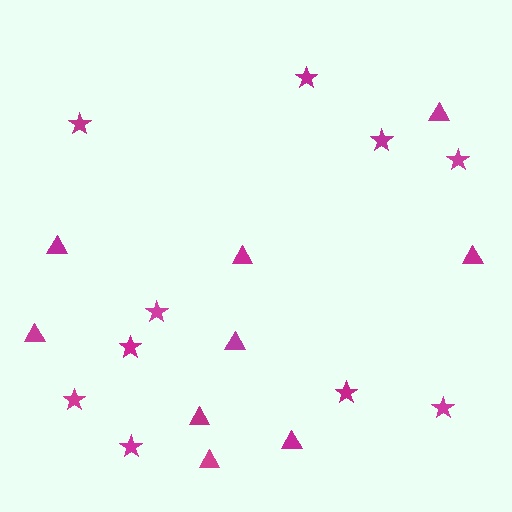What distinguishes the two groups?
There are 2 groups: one group of stars (10) and one group of triangles (9).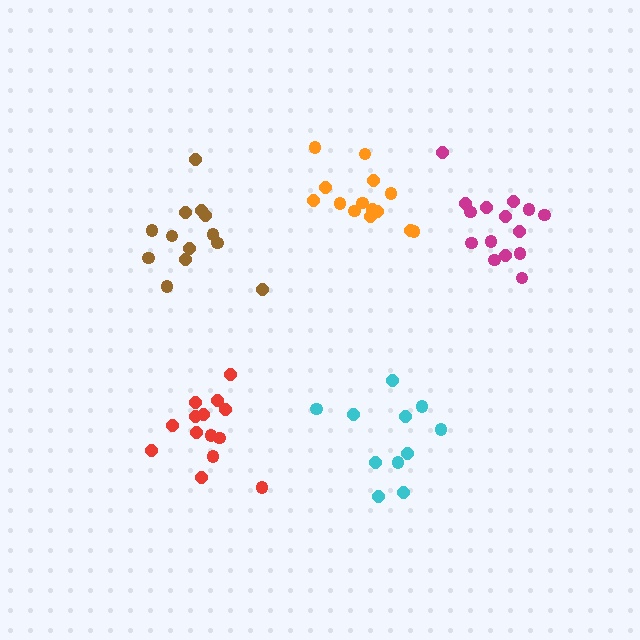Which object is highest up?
The orange cluster is topmost.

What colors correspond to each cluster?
The clusters are colored: orange, cyan, brown, magenta, red.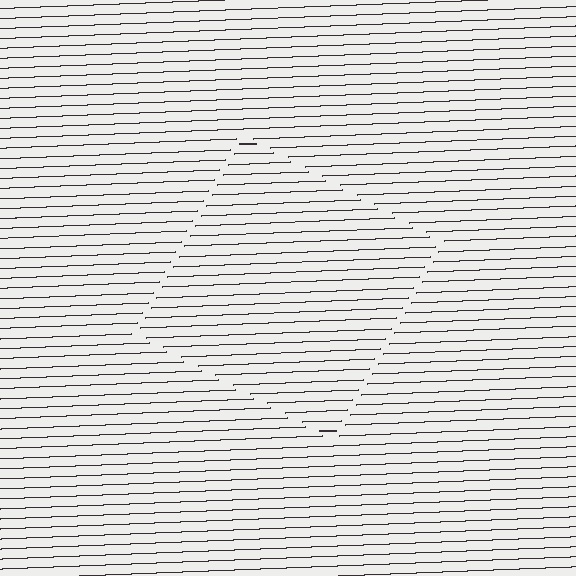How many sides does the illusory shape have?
4 sides — the line-ends trace a square.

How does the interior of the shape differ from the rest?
The interior of the shape contains the same grating, shifted by half a period — the contour is defined by the phase discontinuity where line-ends from the inner and outer gratings abut.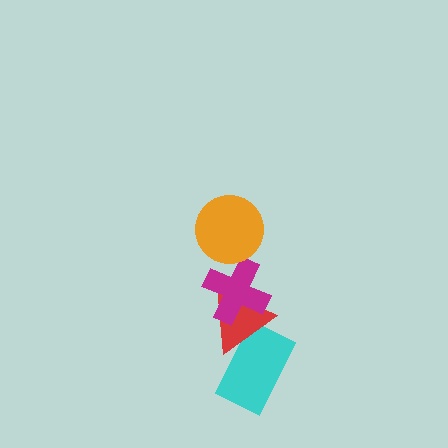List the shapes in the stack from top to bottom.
From top to bottom: the orange circle, the magenta cross, the red triangle, the cyan rectangle.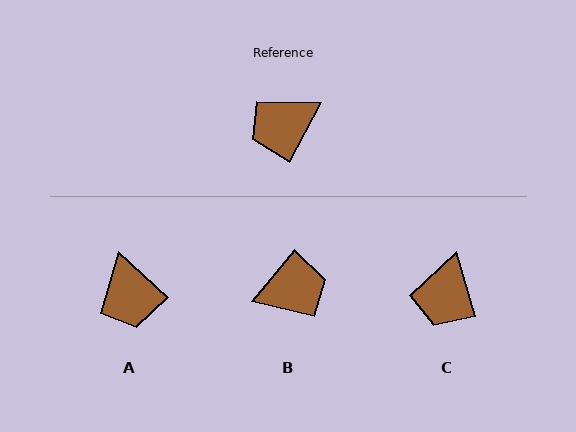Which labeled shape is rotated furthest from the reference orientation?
B, about 168 degrees away.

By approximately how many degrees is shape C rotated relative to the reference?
Approximately 44 degrees counter-clockwise.